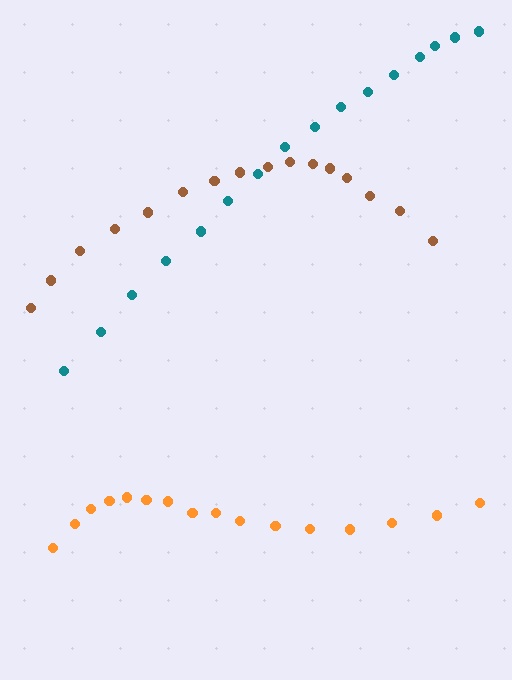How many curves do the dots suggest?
There are 3 distinct paths.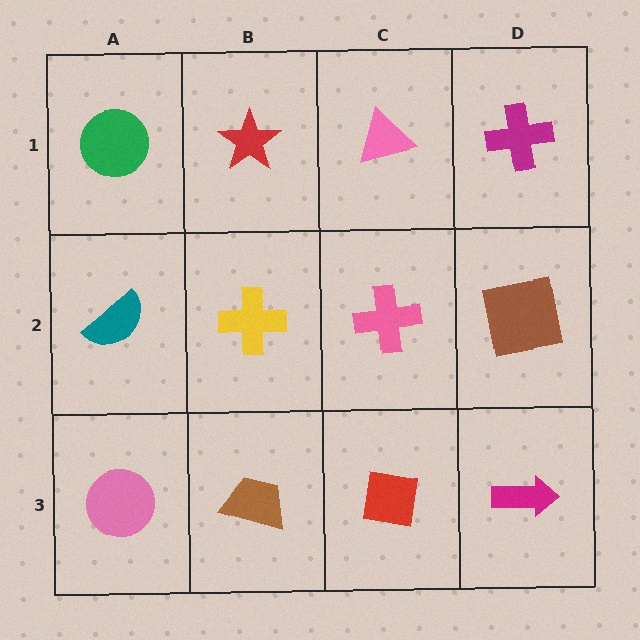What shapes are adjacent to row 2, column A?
A green circle (row 1, column A), a pink circle (row 3, column A), a yellow cross (row 2, column B).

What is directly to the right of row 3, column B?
A red square.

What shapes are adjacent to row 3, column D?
A brown square (row 2, column D), a red square (row 3, column C).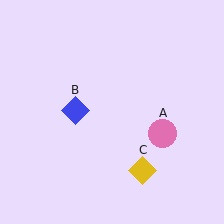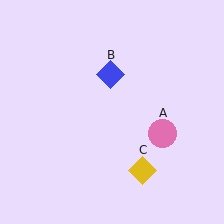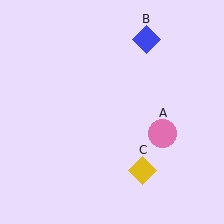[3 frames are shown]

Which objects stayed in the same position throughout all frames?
Pink circle (object A) and yellow diamond (object C) remained stationary.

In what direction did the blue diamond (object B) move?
The blue diamond (object B) moved up and to the right.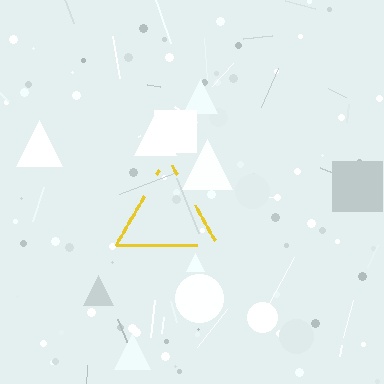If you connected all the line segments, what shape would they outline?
They would outline a triangle.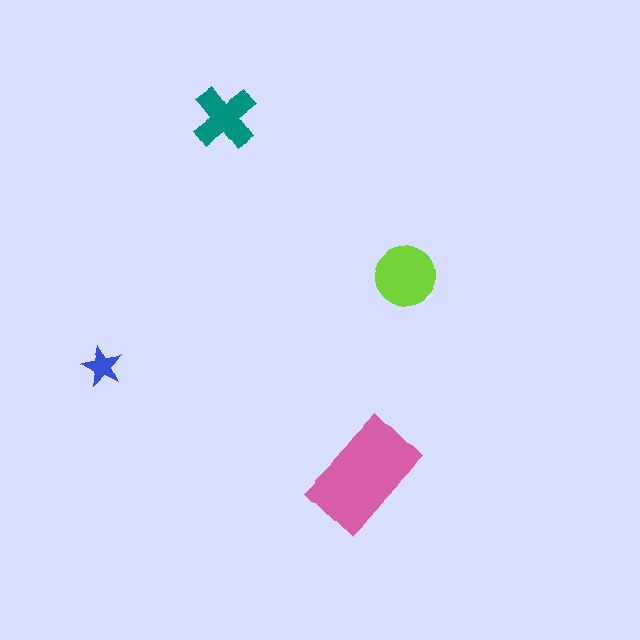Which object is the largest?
The pink rectangle.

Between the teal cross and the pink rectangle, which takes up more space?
The pink rectangle.